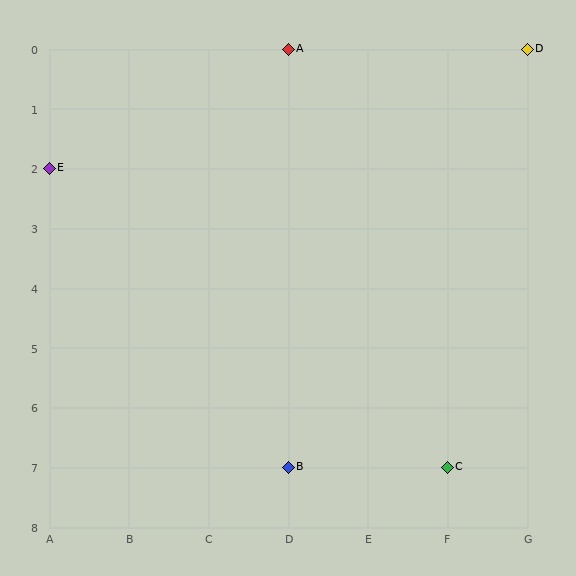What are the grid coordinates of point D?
Point D is at grid coordinates (G, 0).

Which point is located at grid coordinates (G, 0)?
Point D is at (G, 0).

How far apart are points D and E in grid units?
Points D and E are 6 columns and 2 rows apart (about 6.3 grid units diagonally).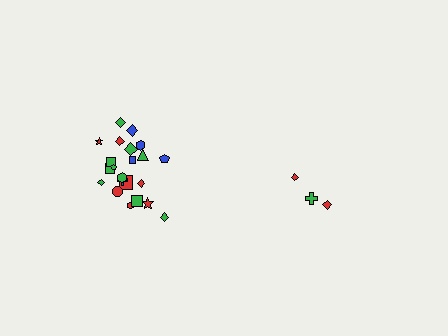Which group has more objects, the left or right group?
The left group.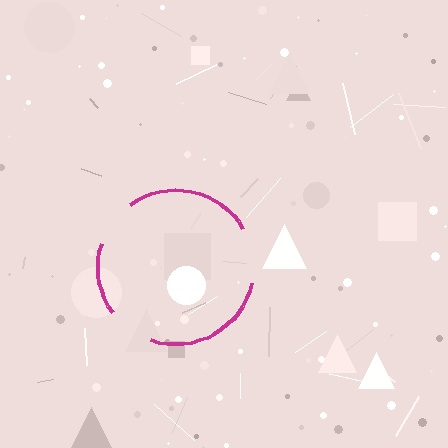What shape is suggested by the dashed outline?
The dashed outline suggests a circle.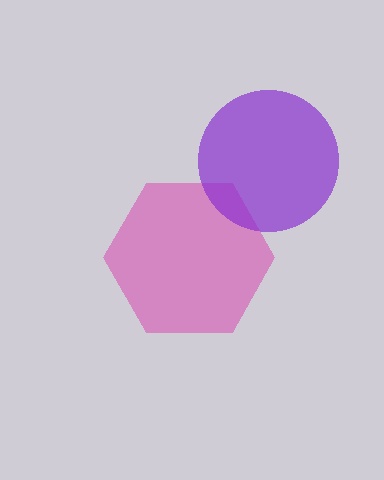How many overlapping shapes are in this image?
There are 2 overlapping shapes in the image.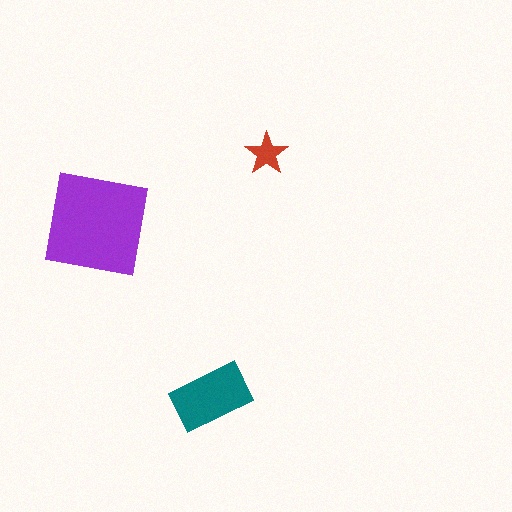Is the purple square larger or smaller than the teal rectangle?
Larger.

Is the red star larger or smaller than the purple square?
Smaller.